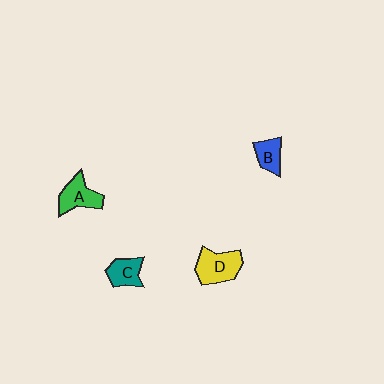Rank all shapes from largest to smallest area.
From largest to smallest: D (yellow), A (green), C (teal), B (blue).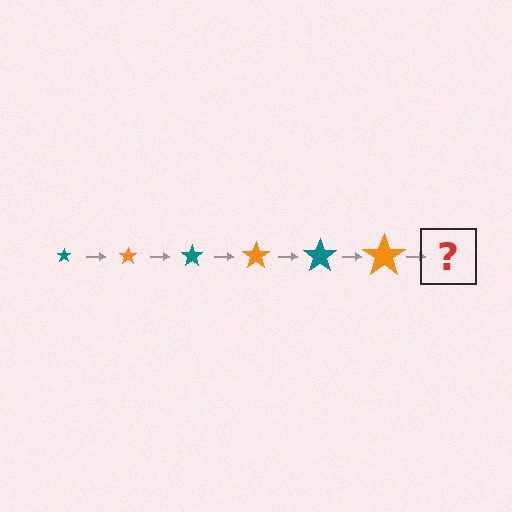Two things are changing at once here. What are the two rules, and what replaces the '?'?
The two rules are that the star grows larger each step and the color cycles through teal and orange. The '?' should be a teal star, larger than the previous one.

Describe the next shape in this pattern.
It should be a teal star, larger than the previous one.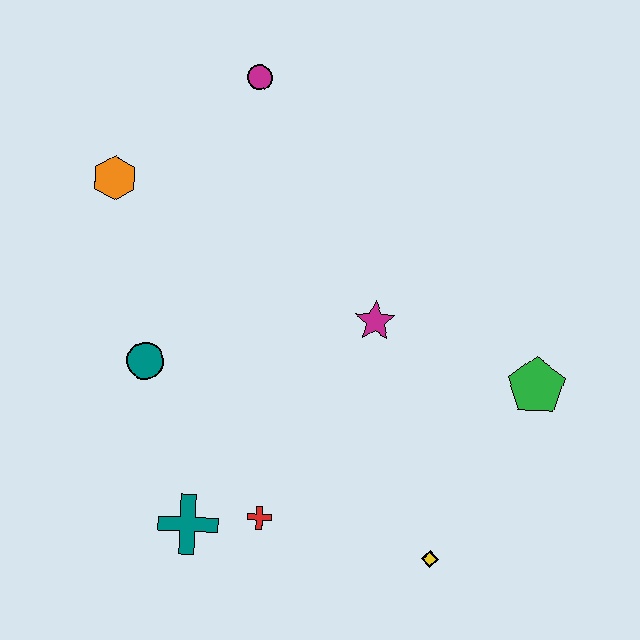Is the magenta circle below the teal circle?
No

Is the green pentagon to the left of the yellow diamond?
No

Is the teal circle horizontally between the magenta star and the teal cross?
No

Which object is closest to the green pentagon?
The magenta star is closest to the green pentagon.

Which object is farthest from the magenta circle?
The yellow diamond is farthest from the magenta circle.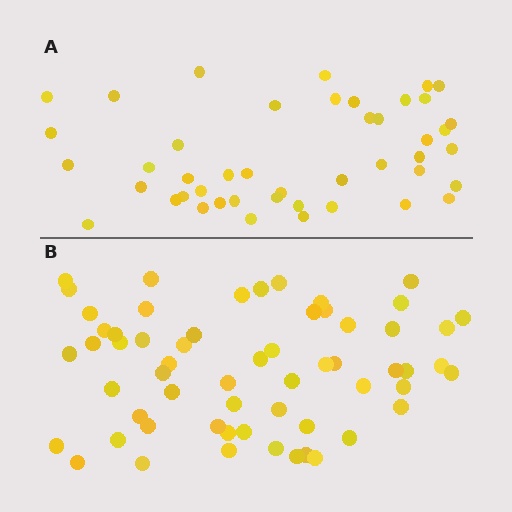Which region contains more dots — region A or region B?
Region B (the bottom region) has more dots.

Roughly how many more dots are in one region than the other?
Region B has approximately 15 more dots than region A.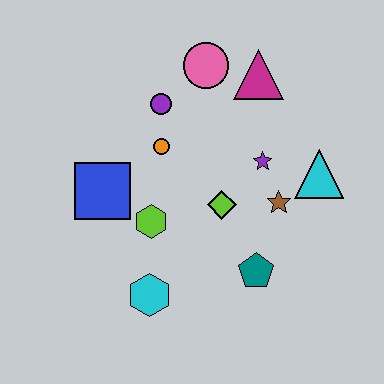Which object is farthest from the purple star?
The cyan hexagon is farthest from the purple star.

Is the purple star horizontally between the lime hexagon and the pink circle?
No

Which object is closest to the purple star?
The brown star is closest to the purple star.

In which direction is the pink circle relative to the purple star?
The pink circle is above the purple star.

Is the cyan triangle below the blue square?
No